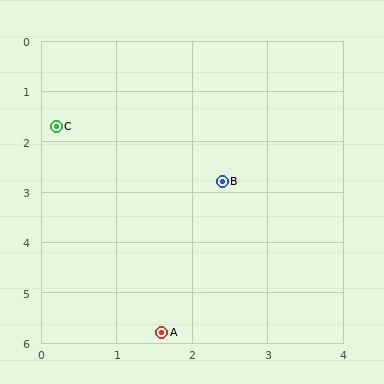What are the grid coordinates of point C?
Point C is at approximately (0.2, 1.7).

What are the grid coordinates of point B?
Point B is at approximately (2.4, 2.8).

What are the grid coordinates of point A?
Point A is at approximately (1.6, 5.8).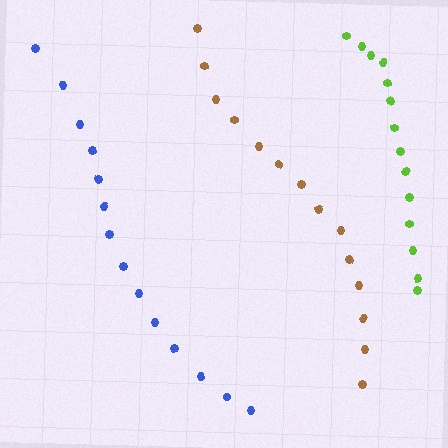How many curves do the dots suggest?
There are 3 distinct paths.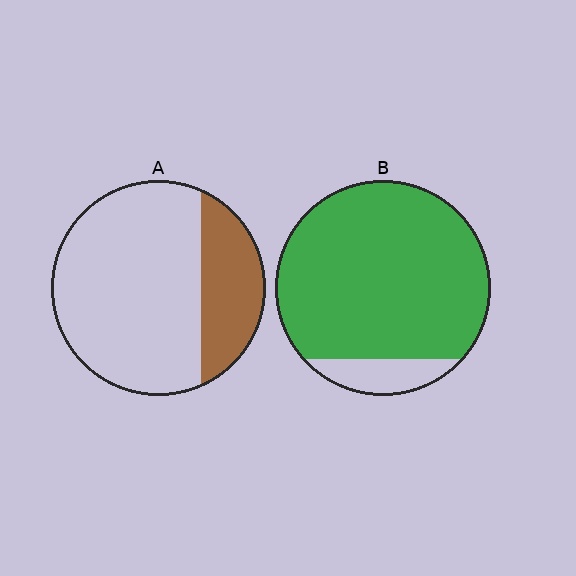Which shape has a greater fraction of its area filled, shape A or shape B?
Shape B.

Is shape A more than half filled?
No.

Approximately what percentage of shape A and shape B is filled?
A is approximately 25% and B is approximately 90%.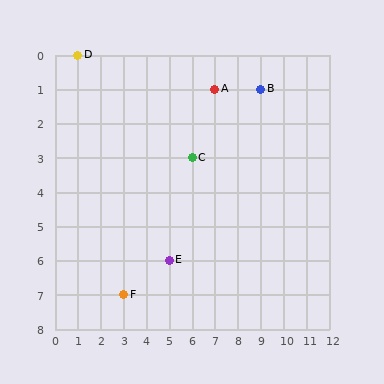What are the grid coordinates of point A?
Point A is at grid coordinates (7, 1).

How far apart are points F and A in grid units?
Points F and A are 4 columns and 6 rows apart (about 7.2 grid units diagonally).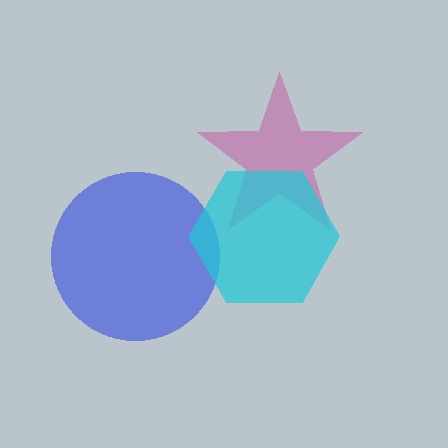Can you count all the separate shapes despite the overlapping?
Yes, there are 3 separate shapes.